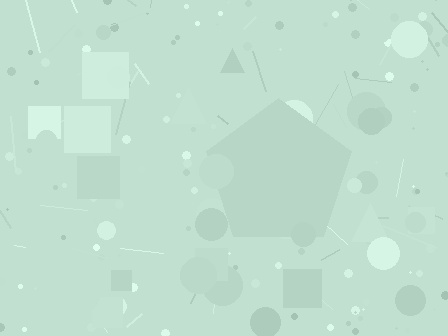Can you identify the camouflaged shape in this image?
The camouflaged shape is a pentagon.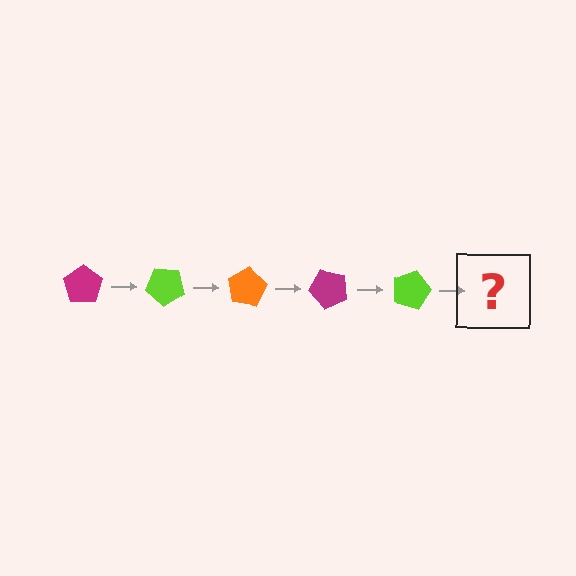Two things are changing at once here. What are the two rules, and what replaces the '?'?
The two rules are that it rotates 40 degrees each step and the color cycles through magenta, lime, and orange. The '?' should be an orange pentagon, rotated 200 degrees from the start.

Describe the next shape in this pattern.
It should be an orange pentagon, rotated 200 degrees from the start.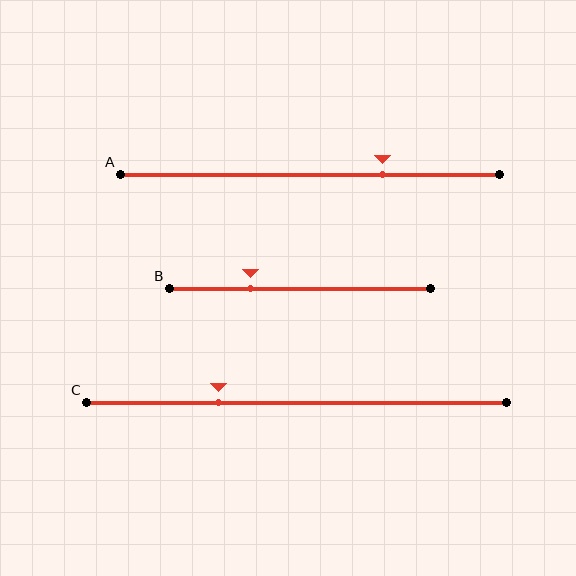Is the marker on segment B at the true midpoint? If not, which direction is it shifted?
No, the marker on segment B is shifted to the left by about 19% of the segment length.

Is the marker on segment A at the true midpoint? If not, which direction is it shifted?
No, the marker on segment A is shifted to the right by about 19% of the segment length.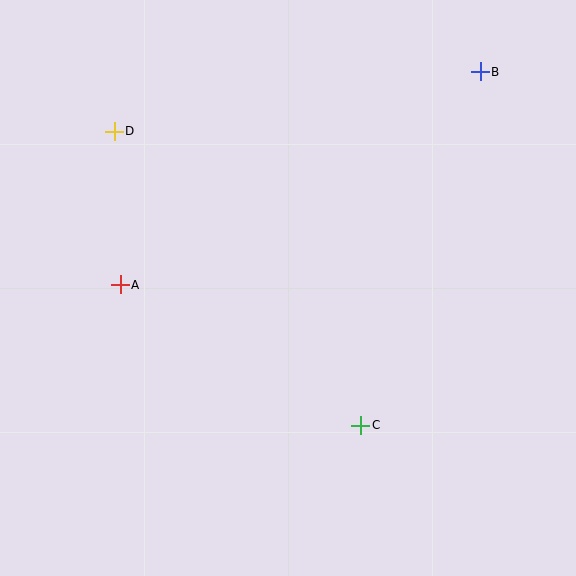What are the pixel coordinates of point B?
Point B is at (480, 72).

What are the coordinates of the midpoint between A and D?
The midpoint between A and D is at (117, 208).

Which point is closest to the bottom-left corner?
Point A is closest to the bottom-left corner.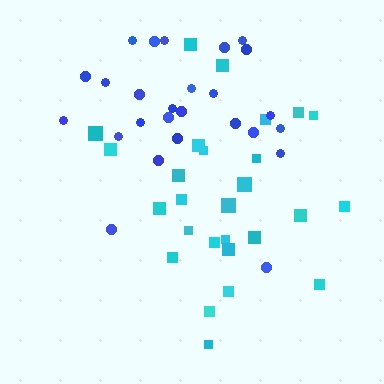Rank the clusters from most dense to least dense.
blue, cyan.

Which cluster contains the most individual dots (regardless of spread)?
Cyan (27).